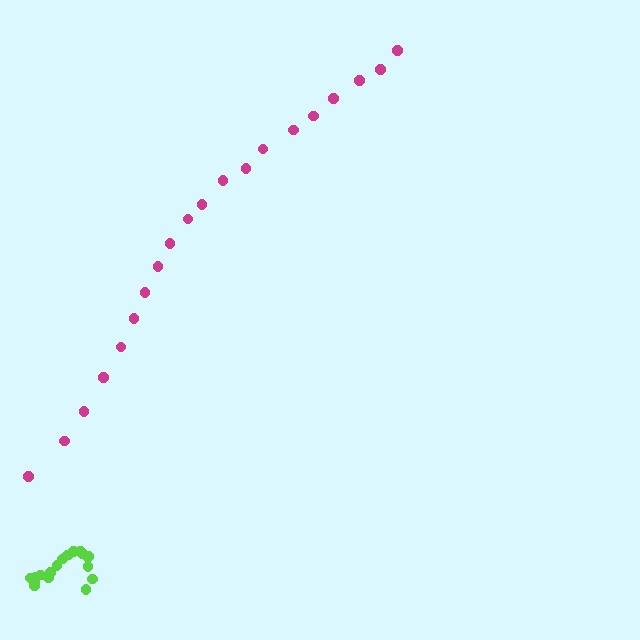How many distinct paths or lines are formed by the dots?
There are 2 distinct paths.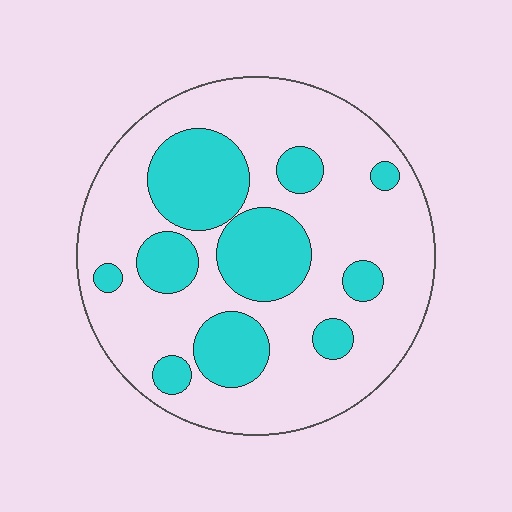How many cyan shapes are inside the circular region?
10.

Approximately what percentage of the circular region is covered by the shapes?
Approximately 30%.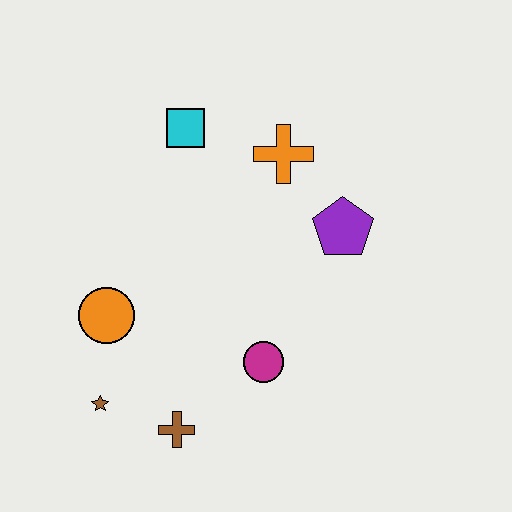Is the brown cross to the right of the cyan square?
No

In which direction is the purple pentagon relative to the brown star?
The purple pentagon is to the right of the brown star.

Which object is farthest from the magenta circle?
The cyan square is farthest from the magenta circle.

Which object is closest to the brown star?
The brown cross is closest to the brown star.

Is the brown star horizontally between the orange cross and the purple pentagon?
No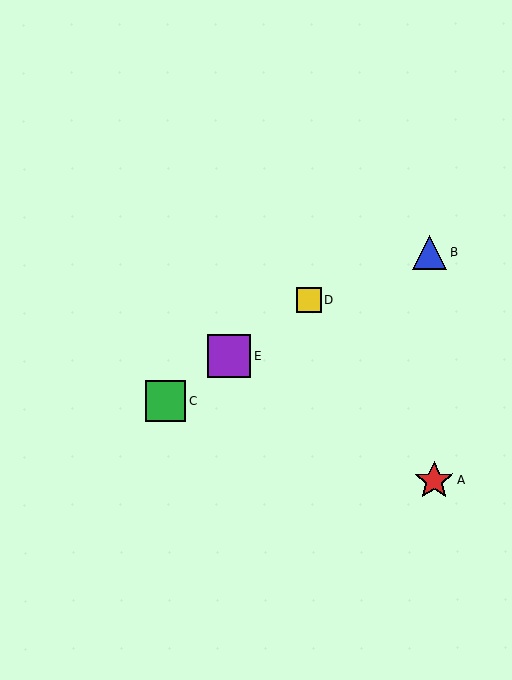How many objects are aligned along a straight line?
3 objects (C, D, E) are aligned along a straight line.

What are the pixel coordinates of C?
Object C is at (166, 401).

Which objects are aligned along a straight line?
Objects C, D, E are aligned along a straight line.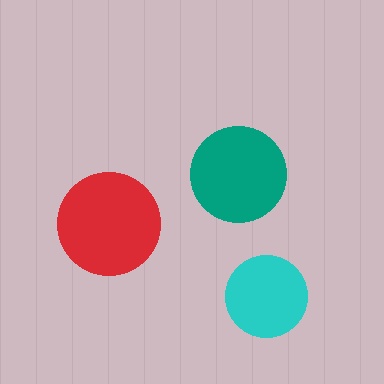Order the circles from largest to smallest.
the red one, the teal one, the cyan one.